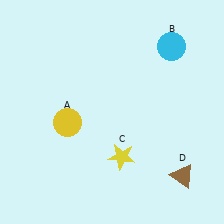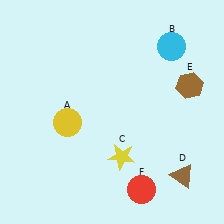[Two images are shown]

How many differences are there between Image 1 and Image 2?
There are 2 differences between the two images.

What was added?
A brown hexagon (E), a red circle (F) were added in Image 2.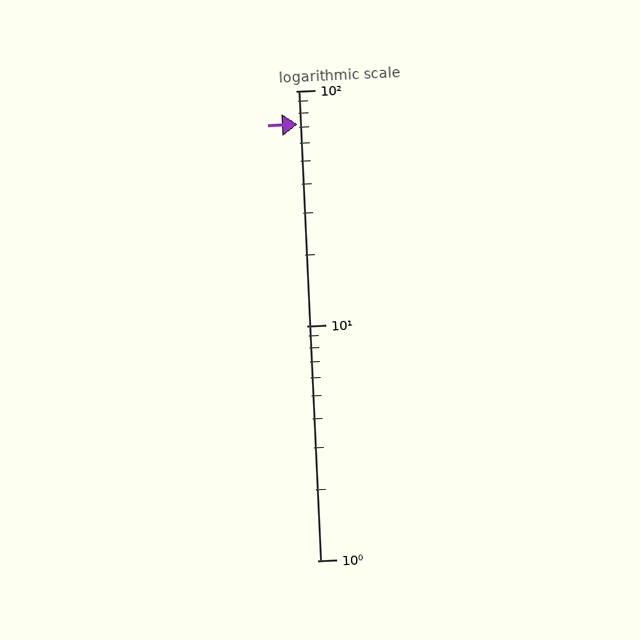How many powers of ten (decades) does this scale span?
The scale spans 2 decades, from 1 to 100.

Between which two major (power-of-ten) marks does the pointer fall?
The pointer is between 10 and 100.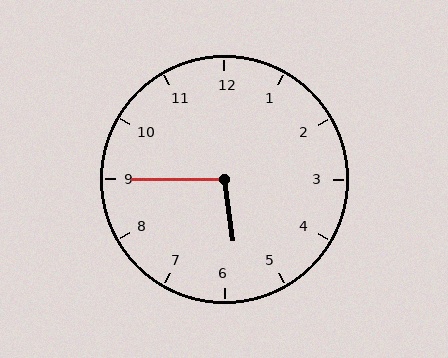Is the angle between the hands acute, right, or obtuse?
It is obtuse.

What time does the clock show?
5:45.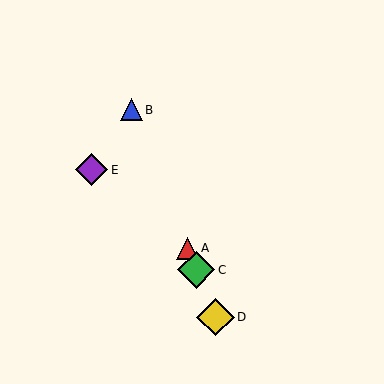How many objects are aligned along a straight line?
4 objects (A, B, C, D) are aligned along a straight line.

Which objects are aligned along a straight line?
Objects A, B, C, D are aligned along a straight line.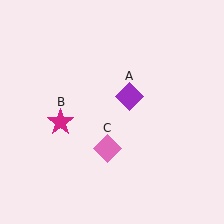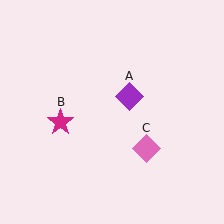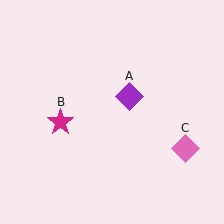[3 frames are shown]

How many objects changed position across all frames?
1 object changed position: pink diamond (object C).